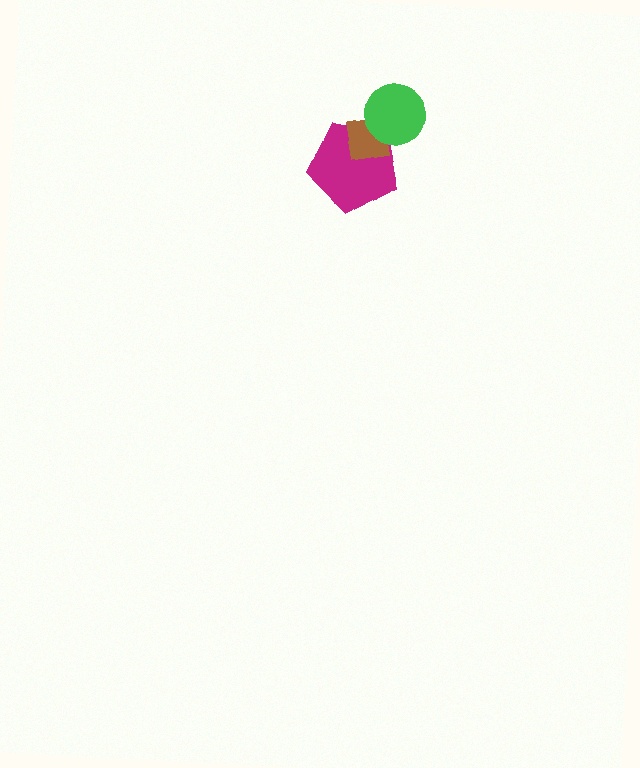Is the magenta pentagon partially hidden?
Yes, it is partially covered by another shape.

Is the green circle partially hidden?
No, no other shape covers it.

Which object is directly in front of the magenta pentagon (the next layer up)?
The brown square is directly in front of the magenta pentagon.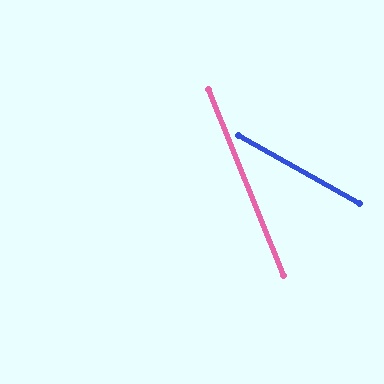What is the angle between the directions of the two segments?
Approximately 39 degrees.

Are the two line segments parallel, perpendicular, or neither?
Neither parallel nor perpendicular — they differ by about 39°.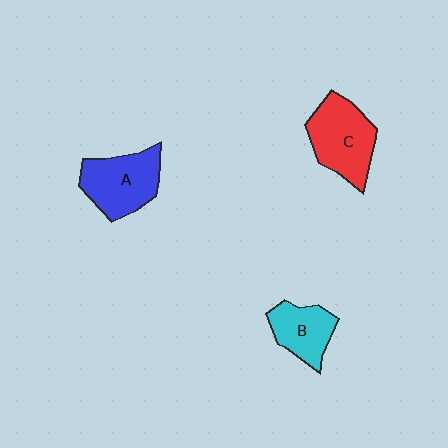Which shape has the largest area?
Shape C (red).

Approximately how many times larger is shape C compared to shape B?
Approximately 1.5 times.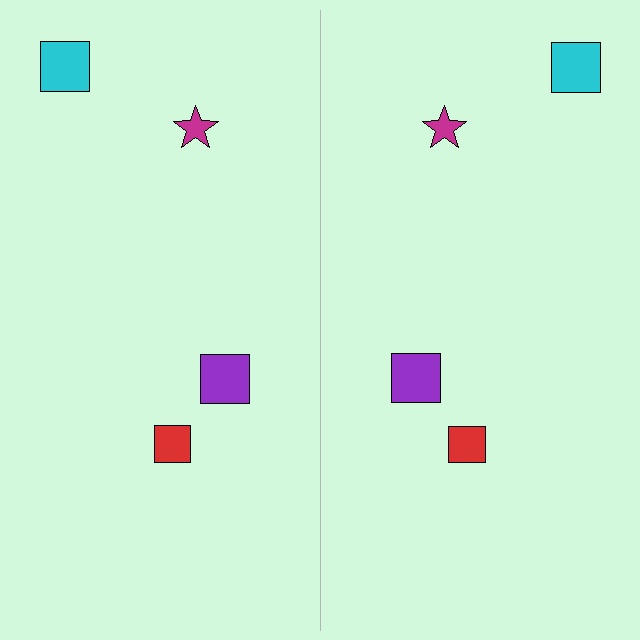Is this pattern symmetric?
Yes, this pattern has bilateral (reflection) symmetry.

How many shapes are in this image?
There are 8 shapes in this image.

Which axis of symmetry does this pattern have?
The pattern has a vertical axis of symmetry running through the center of the image.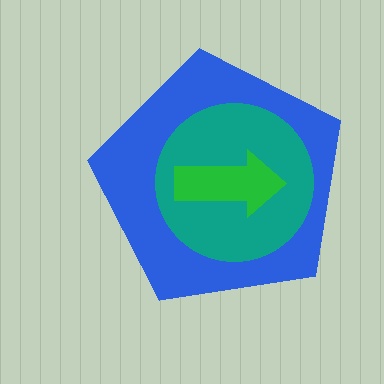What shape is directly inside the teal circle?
The green arrow.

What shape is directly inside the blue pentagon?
The teal circle.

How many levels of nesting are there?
3.